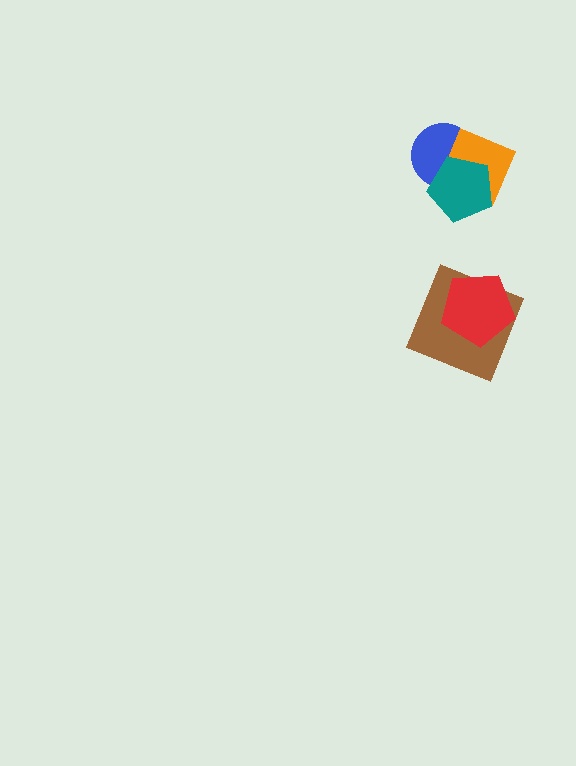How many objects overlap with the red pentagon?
1 object overlaps with the red pentagon.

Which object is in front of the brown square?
The red pentagon is in front of the brown square.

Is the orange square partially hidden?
Yes, it is partially covered by another shape.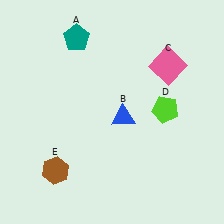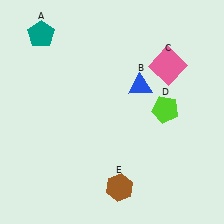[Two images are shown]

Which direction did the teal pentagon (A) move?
The teal pentagon (A) moved left.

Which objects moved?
The objects that moved are: the teal pentagon (A), the blue triangle (B), the brown hexagon (E).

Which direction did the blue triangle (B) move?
The blue triangle (B) moved up.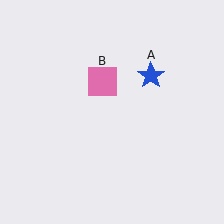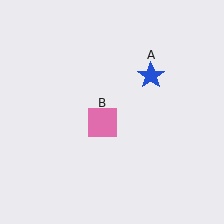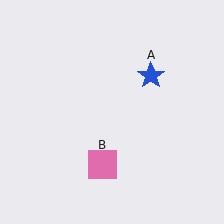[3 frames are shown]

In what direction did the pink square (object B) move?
The pink square (object B) moved down.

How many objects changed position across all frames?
1 object changed position: pink square (object B).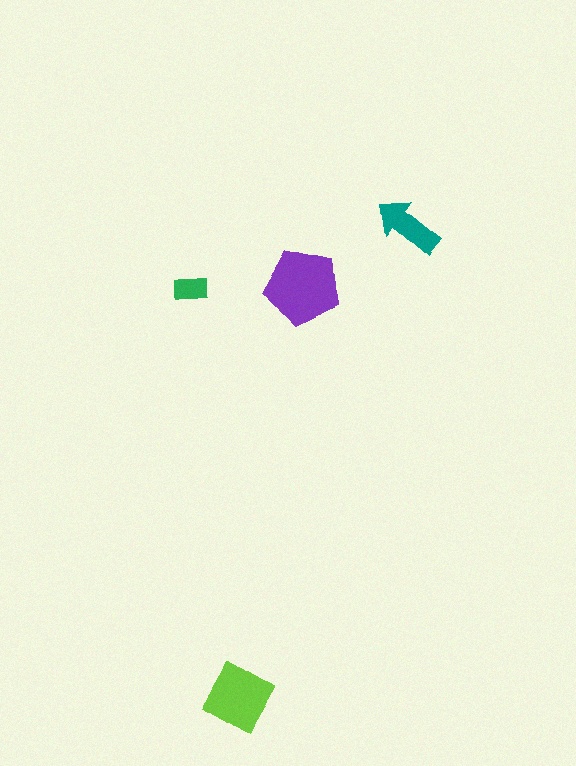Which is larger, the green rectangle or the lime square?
The lime square.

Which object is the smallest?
The green rectangle.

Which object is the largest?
The purple pentagon.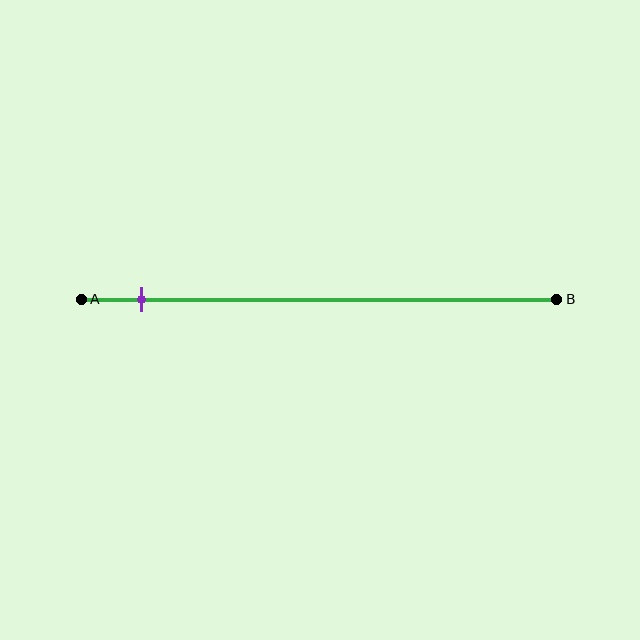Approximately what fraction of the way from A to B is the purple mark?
The purple mark is approximately 15% of the way from A to B.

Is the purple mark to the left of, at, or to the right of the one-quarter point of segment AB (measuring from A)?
The purple mark is to the left of the one-quarter point of segment AB.